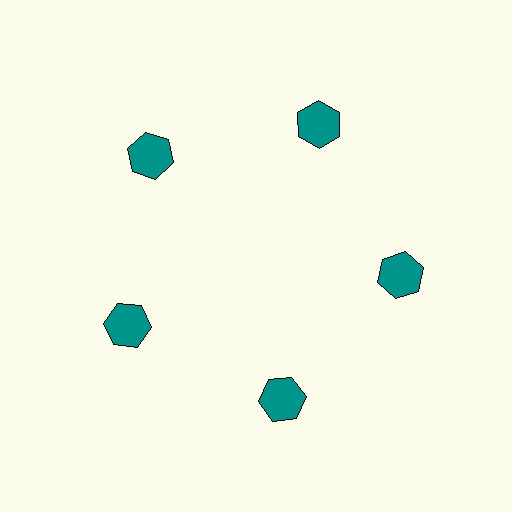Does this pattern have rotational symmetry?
Yes, this pattern has 5-fold rotational symmetry. It looks the same after rotating 72 degrees around the center.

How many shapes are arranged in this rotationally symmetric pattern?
There are 5 shapes, arranged in 5 groups of 1.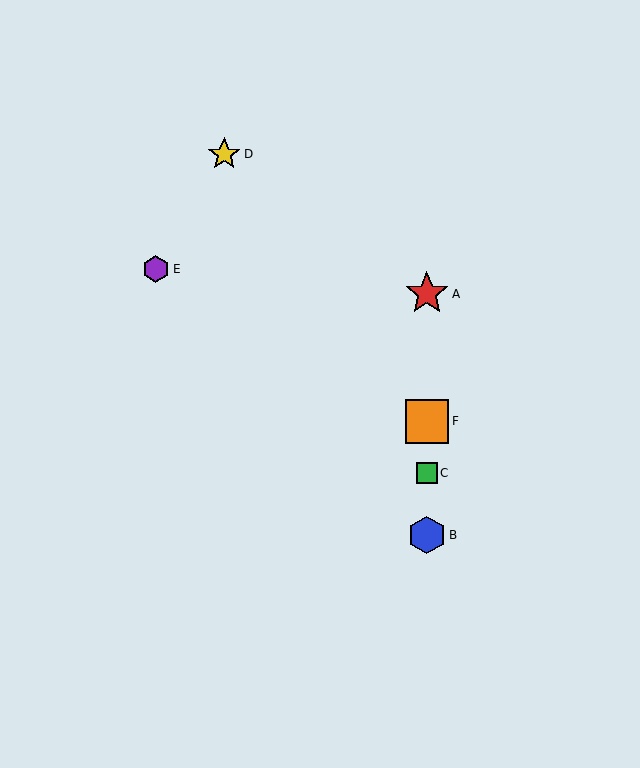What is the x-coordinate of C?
Object C is at x≈427.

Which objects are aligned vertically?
Objects A, B, C, F are aligned vertically.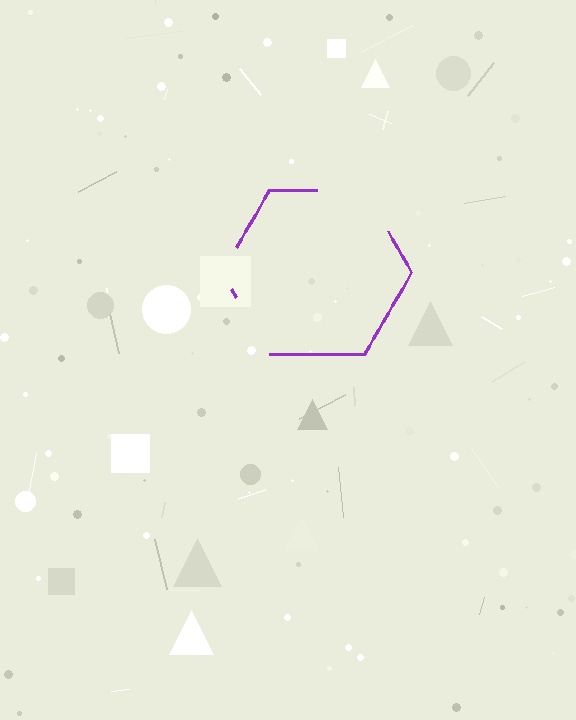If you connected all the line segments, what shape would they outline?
They would outline a hexagon.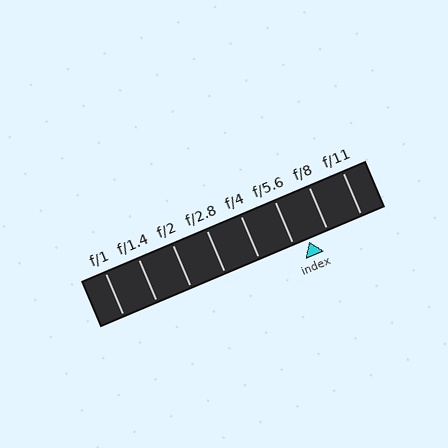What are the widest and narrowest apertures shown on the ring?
The widest aperture shown is f/1 and the narrowest is f/11.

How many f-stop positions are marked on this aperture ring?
There are 8 f-stop positions marked.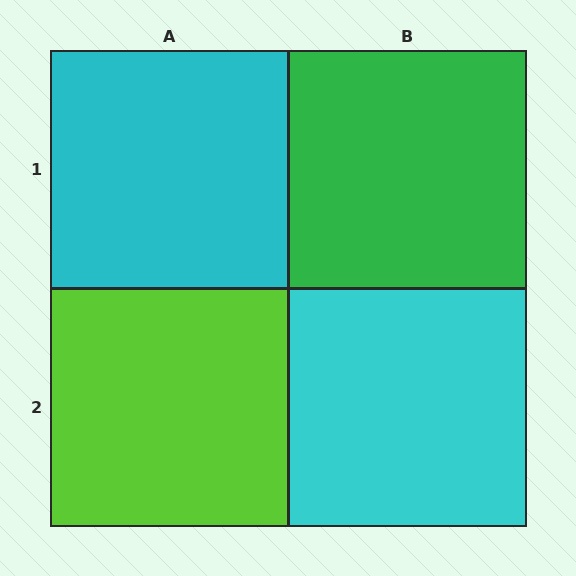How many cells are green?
1 cell is green.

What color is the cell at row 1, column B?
Green.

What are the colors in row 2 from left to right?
Lime, cyan.